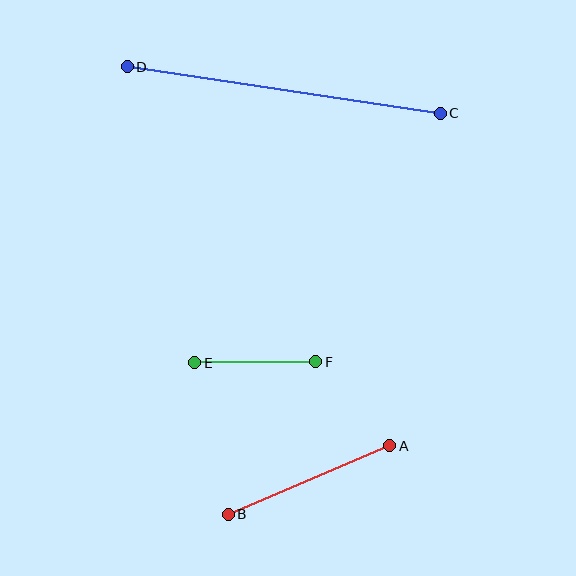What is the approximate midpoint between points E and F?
The midpoint is at approximately (255, 362) pixels.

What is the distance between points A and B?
The distance is approximately 175 pixels.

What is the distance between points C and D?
The distance is approximately 316 pixels.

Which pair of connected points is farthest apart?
Points C and D are farthest apart.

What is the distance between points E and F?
The distance is approximately 121 pixels.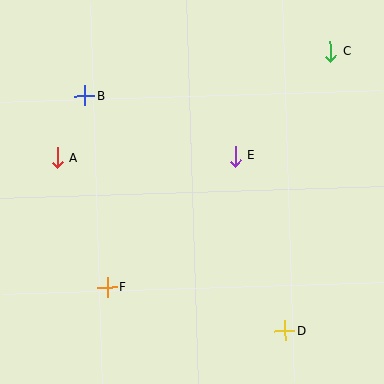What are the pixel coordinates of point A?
Point A is at (57, 158).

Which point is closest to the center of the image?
Point E at (235, 156) is closest to the center.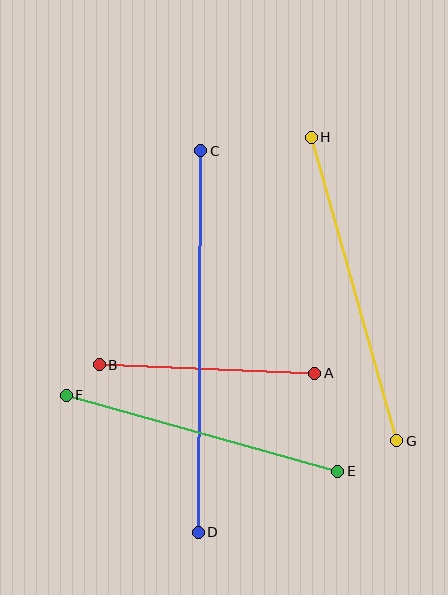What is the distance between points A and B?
The distance is approximately 215 pixels.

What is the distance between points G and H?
The distance is approximately 315 pixels.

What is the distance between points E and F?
The distance is approximately 282 pixels.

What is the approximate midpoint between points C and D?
The midpoint is at approximately (200, 341) pixels.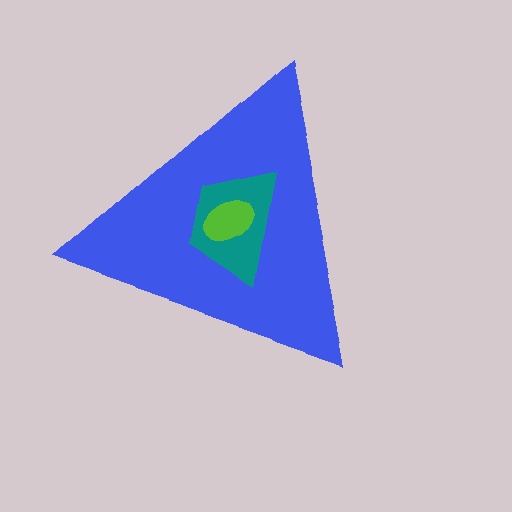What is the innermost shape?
The lime ellipse.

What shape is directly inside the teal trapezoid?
The lime ellipse.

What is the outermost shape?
The blue triangle.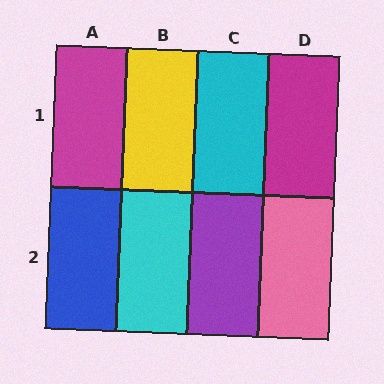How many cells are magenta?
2 cells are magenta.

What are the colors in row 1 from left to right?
Magenta, yellow, cyan, magenta.